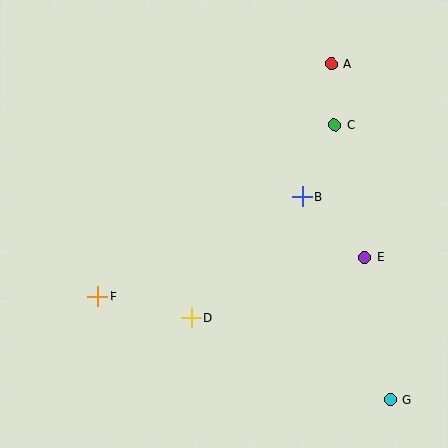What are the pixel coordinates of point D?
Point D is at (191, 318).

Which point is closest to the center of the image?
Point B at (302, 197) is closest to the center.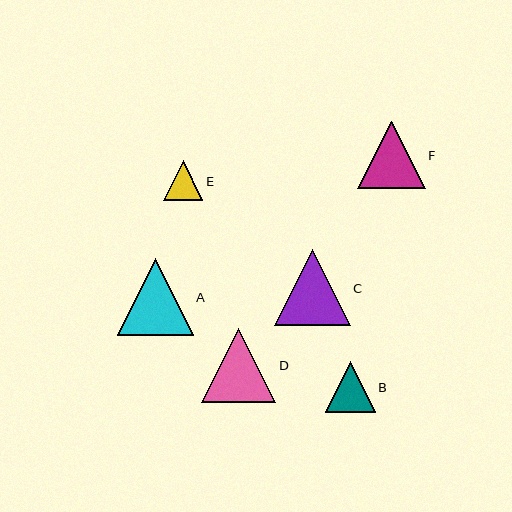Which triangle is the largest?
Triangle A is the largest with a size of approximately 76 pixels.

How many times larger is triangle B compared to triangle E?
Triangle B is approximately 1.3 times the size of triangle E.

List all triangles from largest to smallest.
From largest to smallest: A, C, D, F, B, E.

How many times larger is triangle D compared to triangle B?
Triangle D is approximately 1.5 times the size of triangle B.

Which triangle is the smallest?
Triangle E is the smallest with a size of approximately 40 pixels.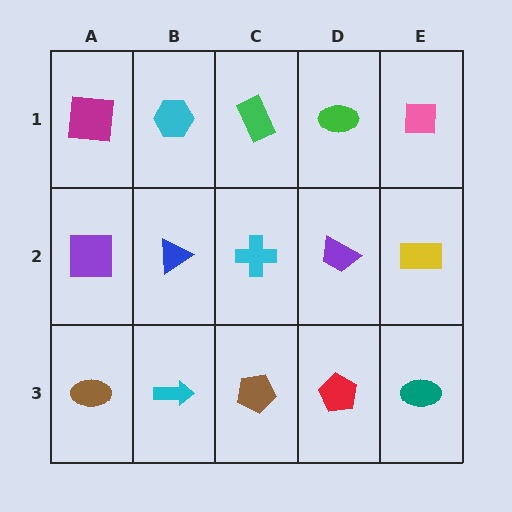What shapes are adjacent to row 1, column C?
A cyan cross (row 2, column C), a cyan hexagon (row 1, column B), a green ellipse (row 1, column D).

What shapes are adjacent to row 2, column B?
A cyan hexagon (row 1, column B), a cyan arrow (row 3, column B), a purple square (row 2, column A), a cyan cross (row 2, column C).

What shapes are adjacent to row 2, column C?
A green rectangle (row 1, column C), a brown pentagon (row 3, column C), a blue triangle (row 2, column B), a purple trapezoid (row 2, column D).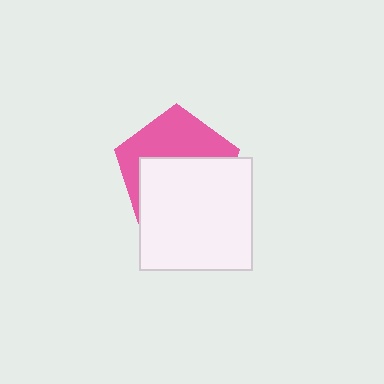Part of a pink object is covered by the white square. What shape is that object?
It is a pentagon.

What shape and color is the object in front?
The object in front is a white square.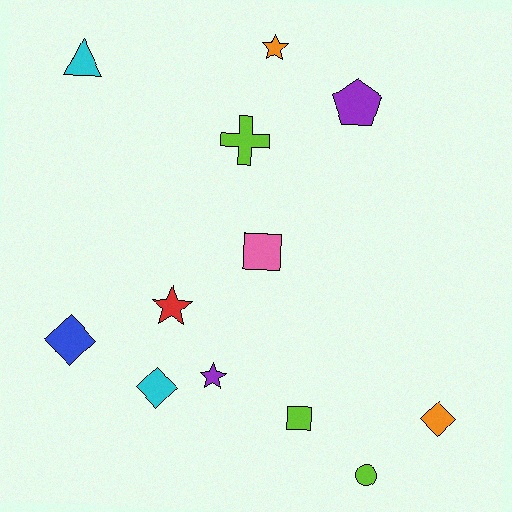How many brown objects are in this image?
There are no brown objects.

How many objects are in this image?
There are 12 objects.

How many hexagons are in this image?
There are no hexagons.